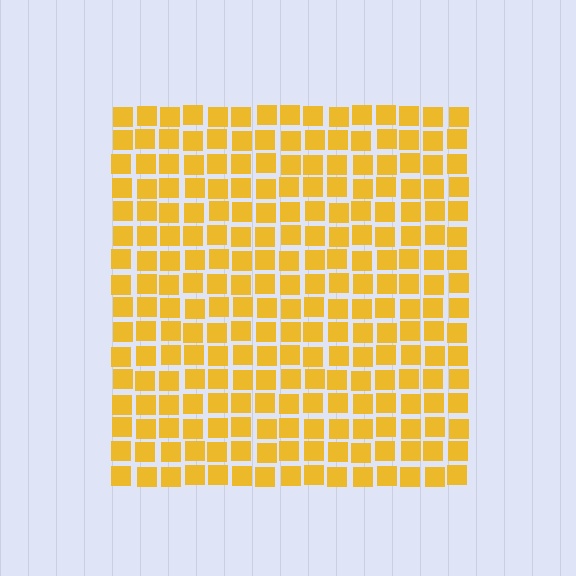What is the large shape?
The large shape is a square.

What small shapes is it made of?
It is made of small squares.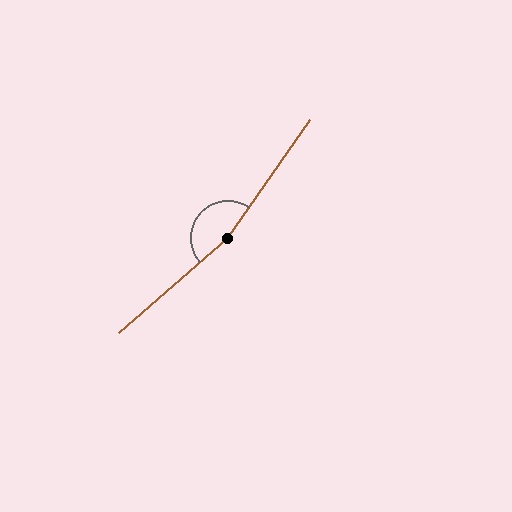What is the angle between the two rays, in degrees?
Approximately 166 degrees.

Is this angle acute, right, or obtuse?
It is obtuse.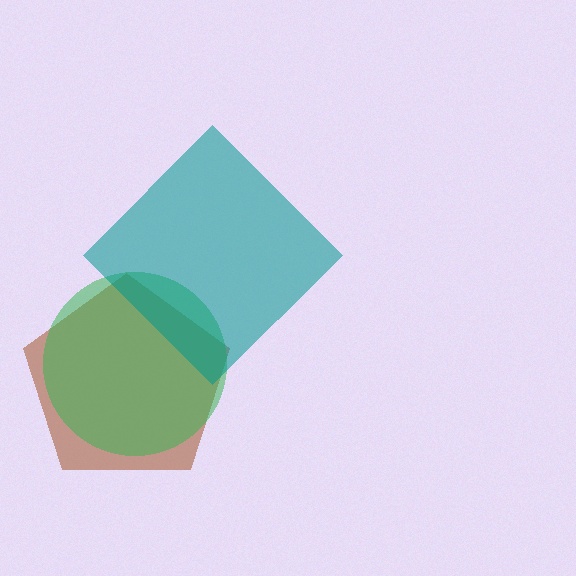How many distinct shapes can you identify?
There are 3 distinct shapes: a brown pentagon, a green circle, a teal diamond.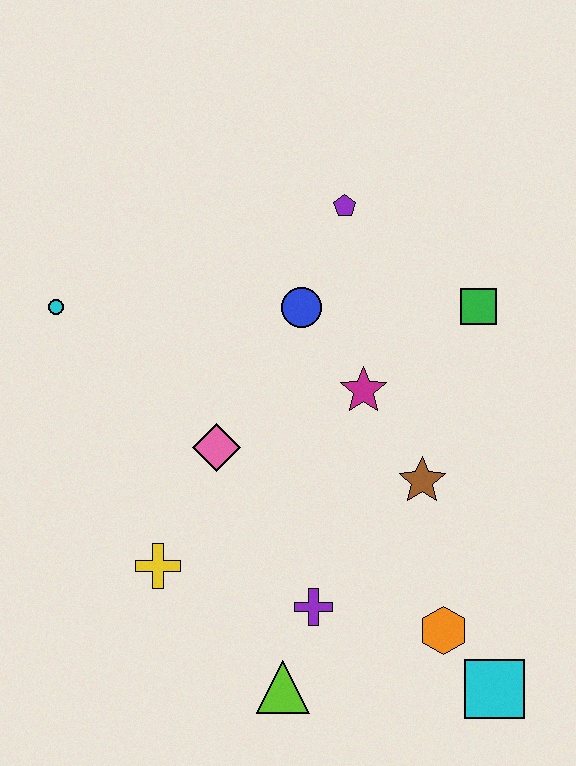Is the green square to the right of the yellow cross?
Yes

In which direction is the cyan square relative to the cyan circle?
The cyan square is to the right of the cyan circle.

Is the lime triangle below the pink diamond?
Yes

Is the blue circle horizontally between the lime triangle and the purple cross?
Yes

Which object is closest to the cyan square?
The orange hexagon is closest to the cyan square.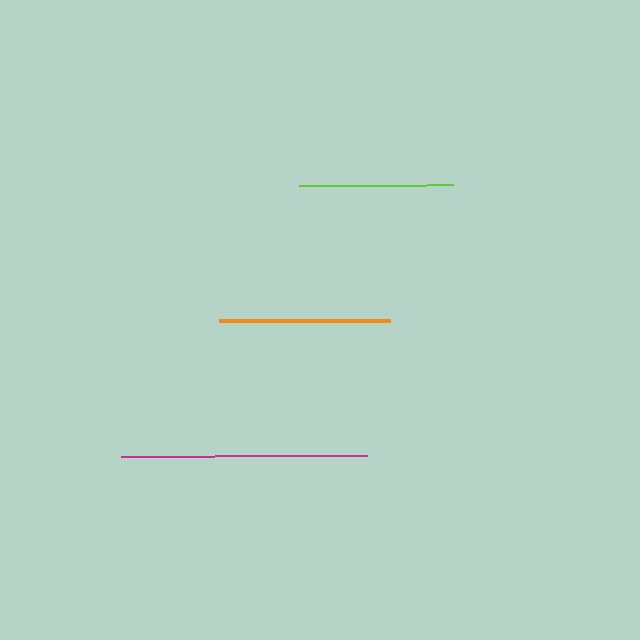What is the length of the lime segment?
The lime segment is approximately 154 pixels long.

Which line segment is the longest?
The magenta line is the longest at approximately 246 pixels.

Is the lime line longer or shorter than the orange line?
The orange line is longer than the lime line.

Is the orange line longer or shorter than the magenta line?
The magenta line is longer than the orange line.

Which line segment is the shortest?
The lime line is the shortest at approximately 154 pixels.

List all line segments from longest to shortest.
From longest to shortest: magenta, orange, lime.